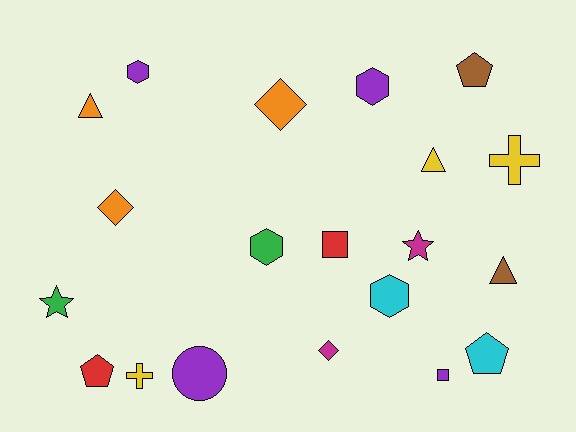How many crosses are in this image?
There are 2 crosses.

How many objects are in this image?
There are 20 objects.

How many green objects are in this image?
There are 2 green objects.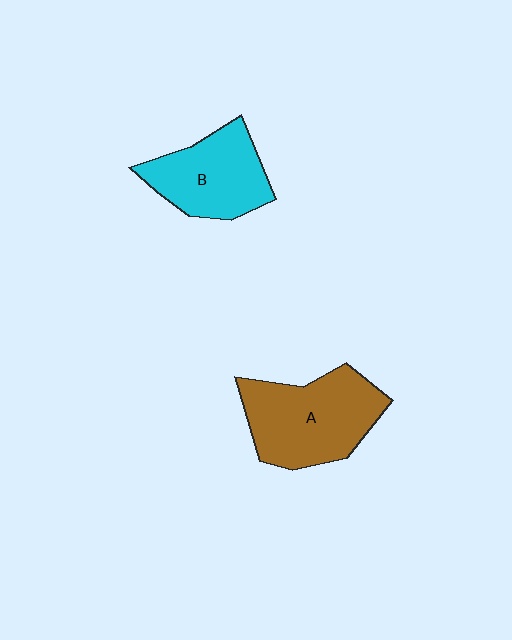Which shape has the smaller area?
Shape B (cyan).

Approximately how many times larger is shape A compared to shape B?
Approximately 1.3 times.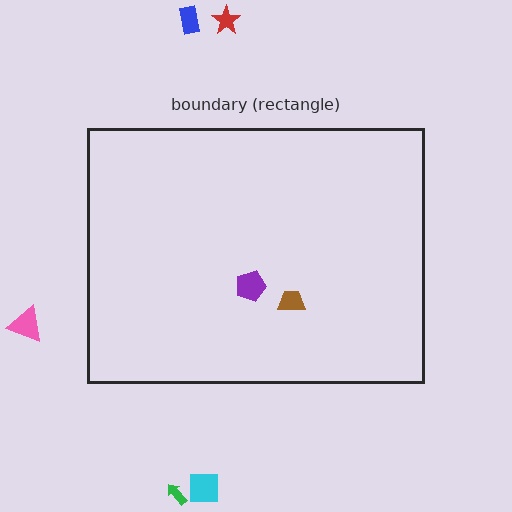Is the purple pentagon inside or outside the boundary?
Inside.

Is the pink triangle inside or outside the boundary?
Outside.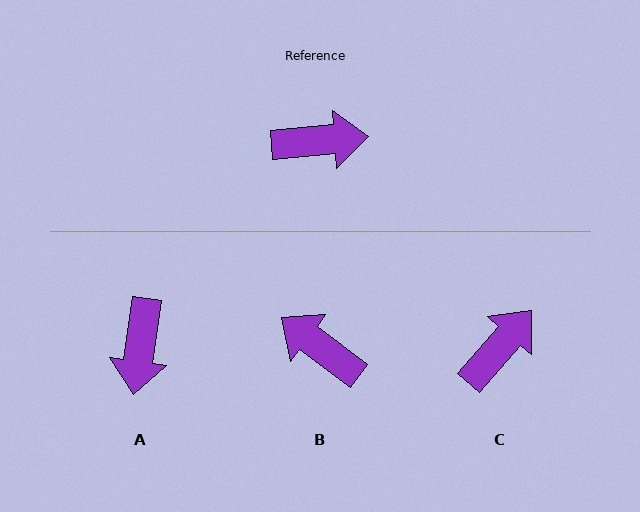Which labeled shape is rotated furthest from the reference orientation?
B, about 138 degrees away.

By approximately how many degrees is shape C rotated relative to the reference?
Approximately 44 degrees counter-clockwise.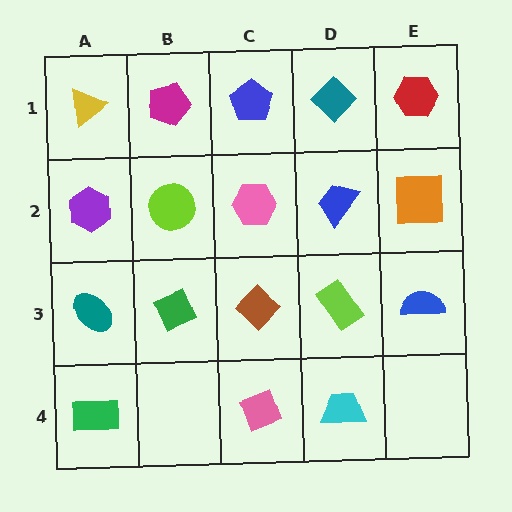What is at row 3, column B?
A green diamond.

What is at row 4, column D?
A cyan trapezoid.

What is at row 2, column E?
An orange square.